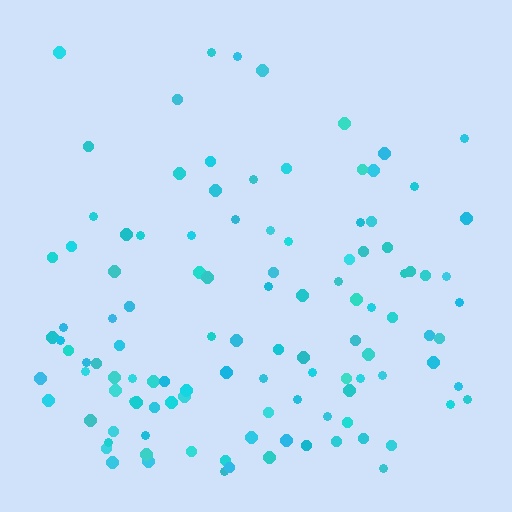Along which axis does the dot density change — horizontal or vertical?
Vertical.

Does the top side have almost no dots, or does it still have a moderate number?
Still a moderate number, just noticeably fewer than the bottom.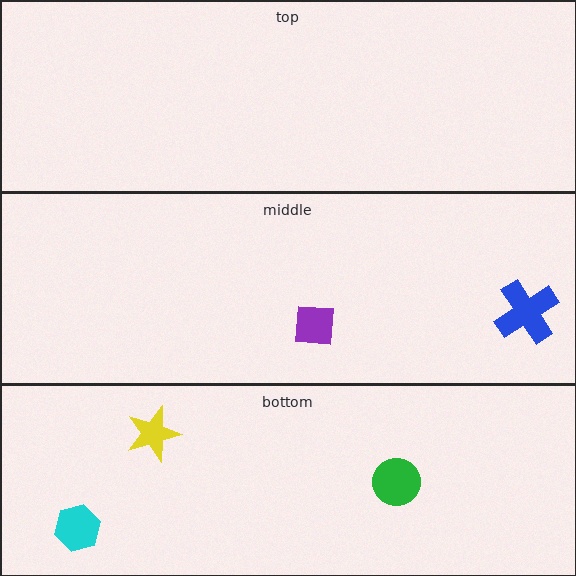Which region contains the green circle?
The bottom region.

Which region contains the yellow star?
The bottom region.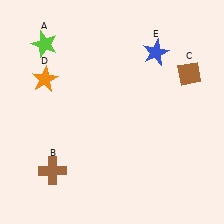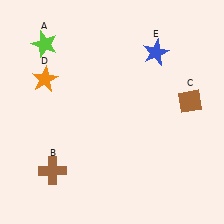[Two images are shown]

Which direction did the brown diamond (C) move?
The brown diamond (C) moved down.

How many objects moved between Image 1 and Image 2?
1 object moved between the two images.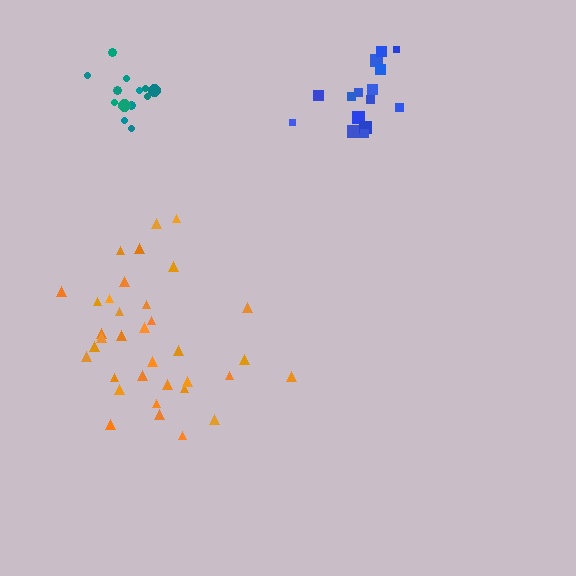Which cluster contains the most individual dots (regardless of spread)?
Orange (35).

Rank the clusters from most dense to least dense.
teal, blue, orange.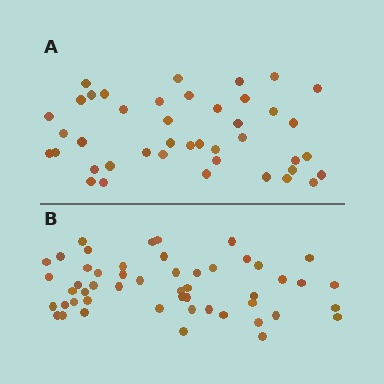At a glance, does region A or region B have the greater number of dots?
Region B (the bottom region) has more dots.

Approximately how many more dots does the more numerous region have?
Region B has roughly 8 or so more dots than region A.